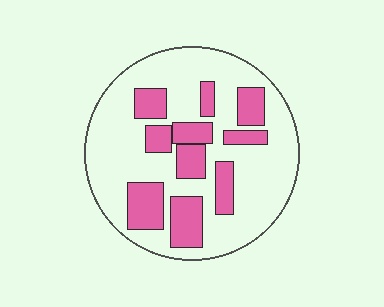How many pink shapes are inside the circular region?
10.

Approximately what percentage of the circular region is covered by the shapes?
Approximately 30%.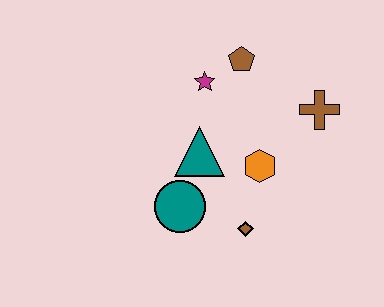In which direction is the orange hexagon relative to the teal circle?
The orange hexagon is to the right of the teal circle.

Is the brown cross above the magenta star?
No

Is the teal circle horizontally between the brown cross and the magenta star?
No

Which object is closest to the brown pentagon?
The magenta star is closest to the brown pentagon.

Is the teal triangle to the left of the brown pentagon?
Yes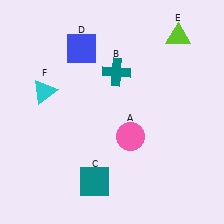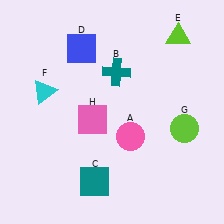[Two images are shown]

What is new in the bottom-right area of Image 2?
A lime circle (G) was added in the bottom-right area of Image 2.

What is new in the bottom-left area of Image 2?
A pink square (H) was added in the bottom-left area of Image 2.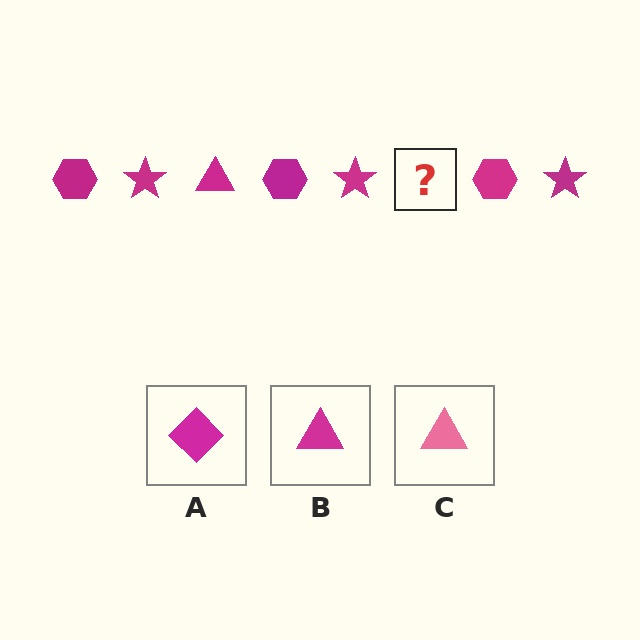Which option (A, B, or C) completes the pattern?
B.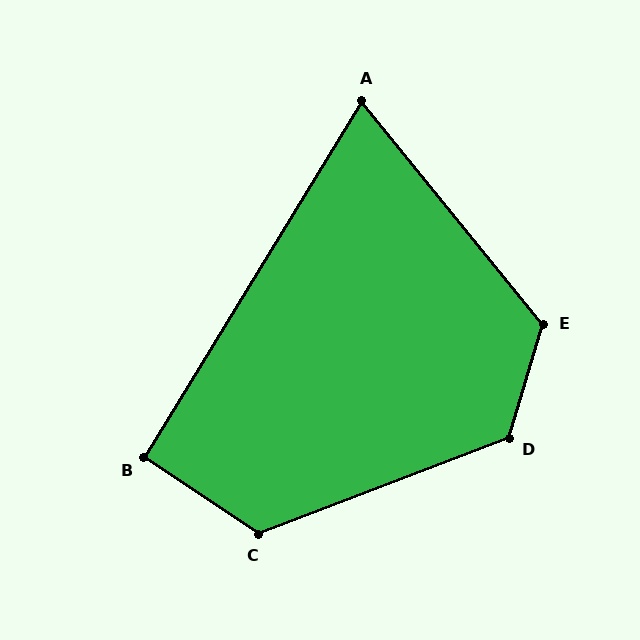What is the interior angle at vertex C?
Approximately 125 degrees (obtuse).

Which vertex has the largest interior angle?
D, at approximately 128 degrees.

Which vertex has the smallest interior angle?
A, at approximately 70 degrees.